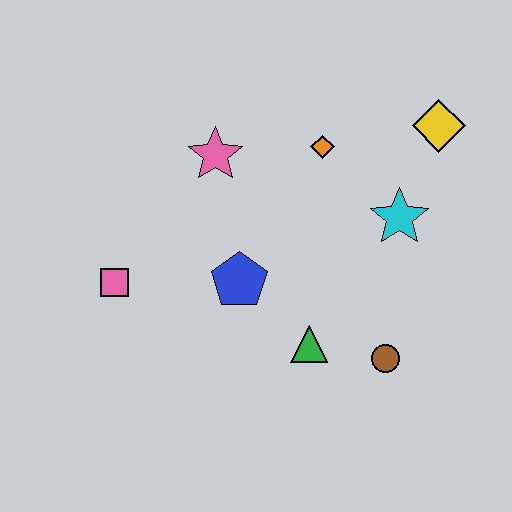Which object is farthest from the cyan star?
The pink square is farthest from the cyan star.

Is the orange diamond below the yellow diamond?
Yes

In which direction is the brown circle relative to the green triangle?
The brown circle is to the right of the green triangle.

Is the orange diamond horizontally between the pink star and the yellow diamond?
Yes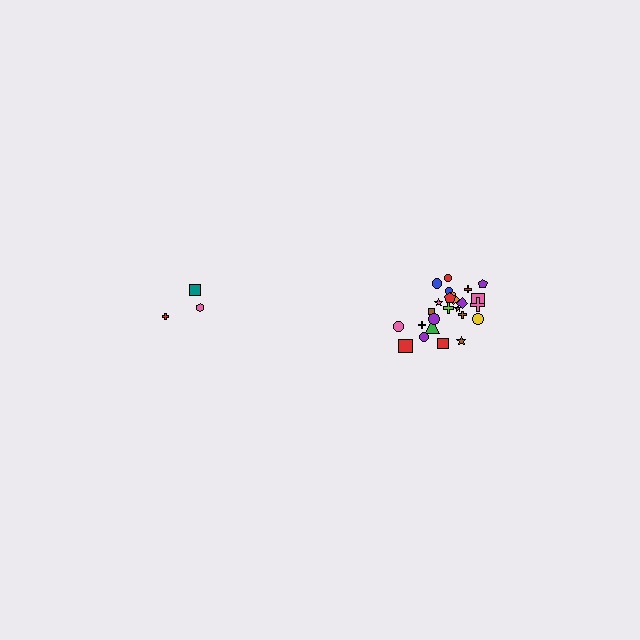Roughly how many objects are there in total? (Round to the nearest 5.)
Roughly 30 objects in total.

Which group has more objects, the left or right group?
The right group.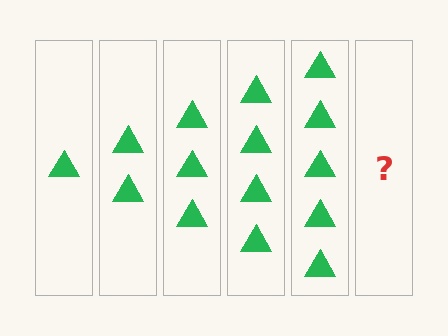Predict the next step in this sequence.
The next step is 6 triangles.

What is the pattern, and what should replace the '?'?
The pattern is that each step adds one more triangle. The '?' should be 6 triangles.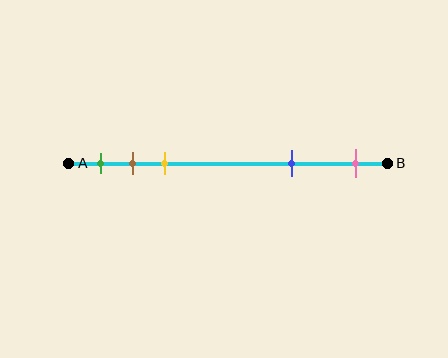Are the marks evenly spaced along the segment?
No, the marks are not evenly spaced.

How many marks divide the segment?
There are 5 marks dividing the segment.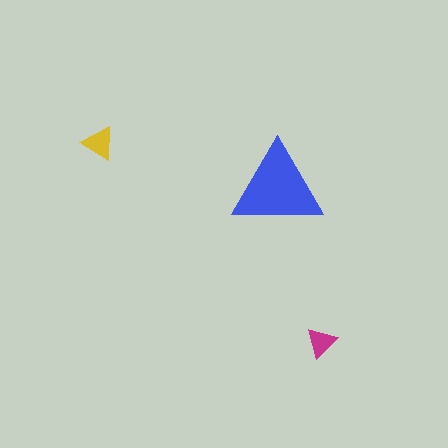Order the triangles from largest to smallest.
the blue one, the yellow one, the magenta one.